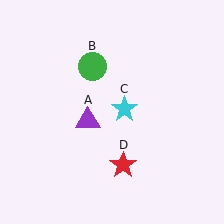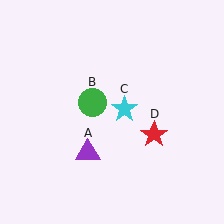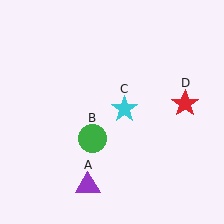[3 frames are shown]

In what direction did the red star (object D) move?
The red star (object D) moved up and to the right.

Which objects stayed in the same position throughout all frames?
Cyan star (object C) remained stationary.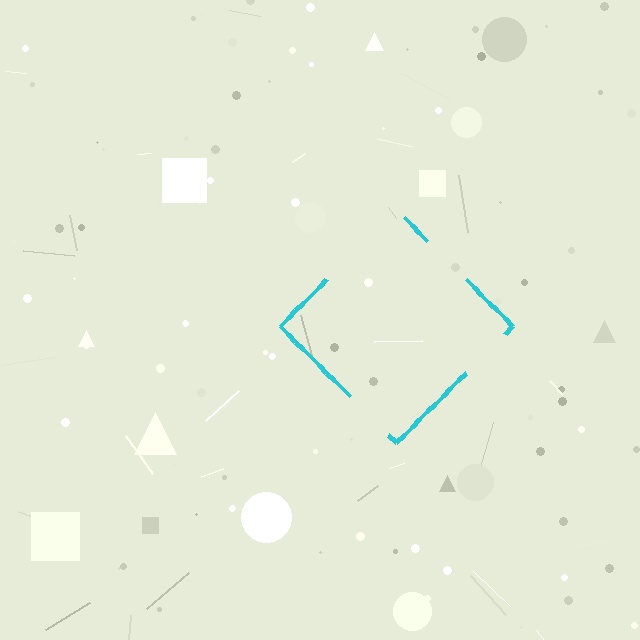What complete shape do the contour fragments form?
The contour fragments form a diamond.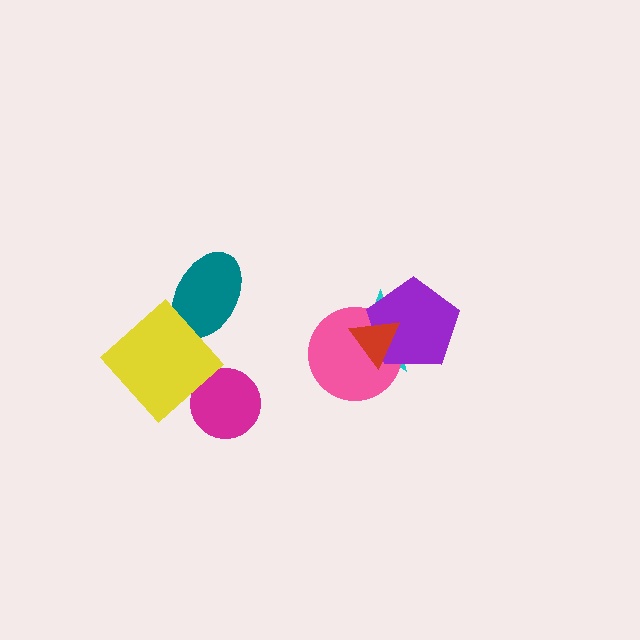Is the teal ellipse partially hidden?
Yes, it is partially covered by another shape.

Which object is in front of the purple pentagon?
The red triangle is in front of the purple pentagon.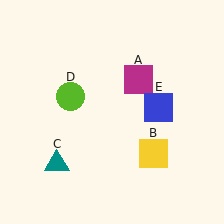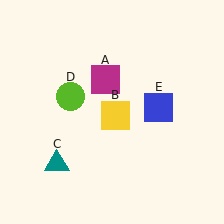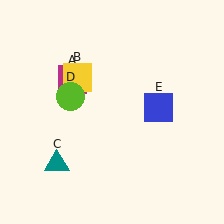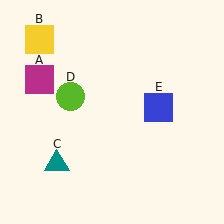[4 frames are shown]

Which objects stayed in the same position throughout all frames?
Teal triangle (object C) and lime circle (object D) and blue square (object E) remained stationary.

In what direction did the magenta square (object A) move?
The magenta square (object A) moved left.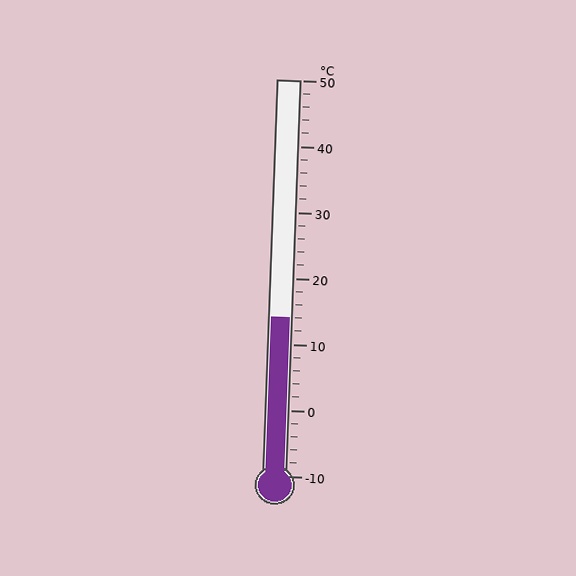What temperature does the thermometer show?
The thermometer shows approximately 14°C.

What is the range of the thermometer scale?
The thermometer scale ranges from -10°C to 50°C.